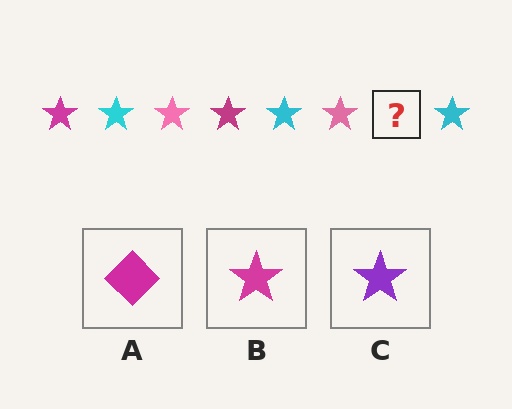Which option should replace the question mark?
Option B.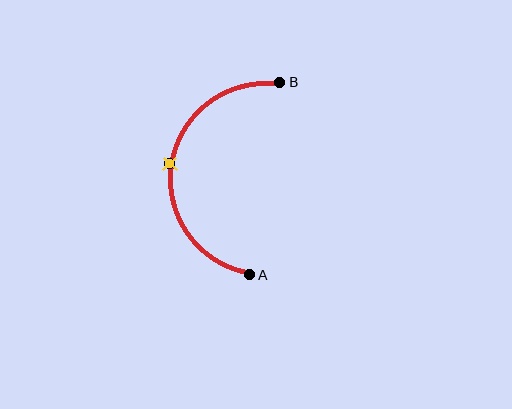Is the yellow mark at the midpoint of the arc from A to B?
Yes. The yellow mark lies on the arc at equal arc-length from both A and B — it is the arc midpoint.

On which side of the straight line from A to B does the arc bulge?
The arc bulges to the left of the straight line connecting A and B.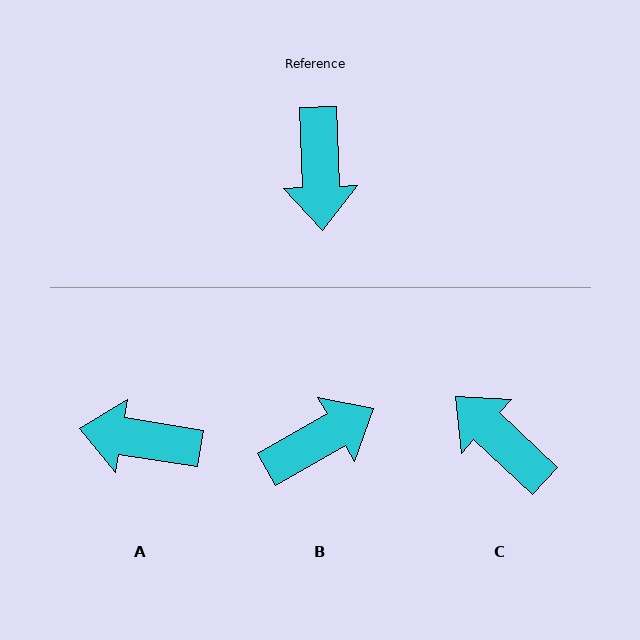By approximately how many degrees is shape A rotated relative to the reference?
Approximately 101 degrees clockwise.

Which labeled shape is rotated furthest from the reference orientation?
C, about 135 degrees away.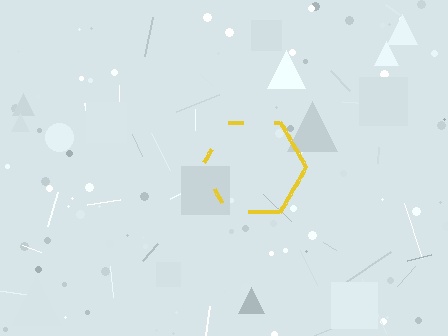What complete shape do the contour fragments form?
The contour fragments form a hexagon.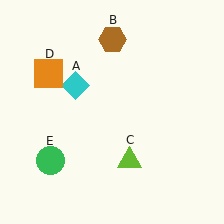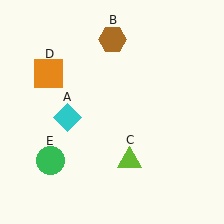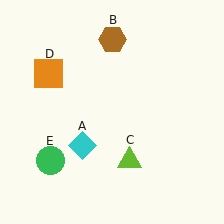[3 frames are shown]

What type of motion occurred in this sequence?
The cyan diamond (object A) rotated counterclockwise around the center of the scene.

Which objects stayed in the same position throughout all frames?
Brown hexagon (object B) and lime triangle (object C) and orange square (object D) and green circle (object E) remained stationary.